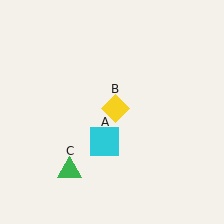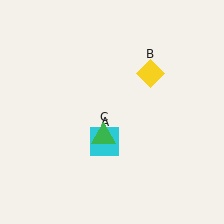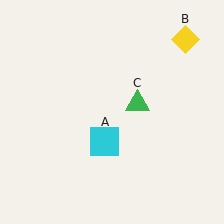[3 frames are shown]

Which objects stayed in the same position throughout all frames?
Cyan square (object A) remained stationary.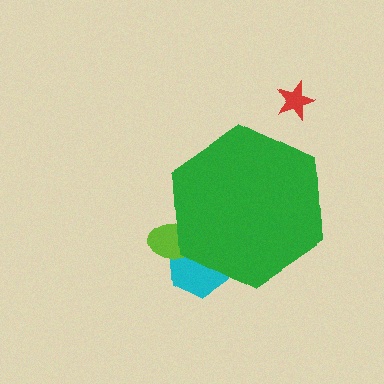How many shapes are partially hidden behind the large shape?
2 shapes are partially hidden.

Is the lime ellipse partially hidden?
Yes, the lime ellipse is partially hidden behind the green hexagon.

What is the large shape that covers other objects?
A green hexagon.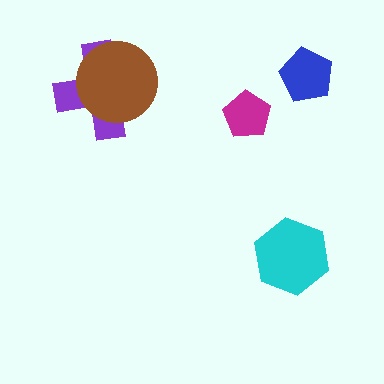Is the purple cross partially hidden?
Yes, it is partially covered by another shape.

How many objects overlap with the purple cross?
1 object overlaps with the purple cross.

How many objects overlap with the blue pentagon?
0 objects overlap with the blue pentagon.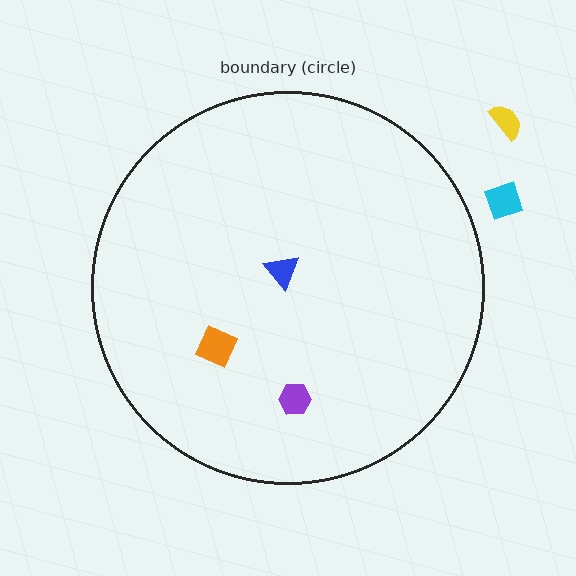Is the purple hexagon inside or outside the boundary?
Inside.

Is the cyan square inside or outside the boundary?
Outside.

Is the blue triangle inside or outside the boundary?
Inside.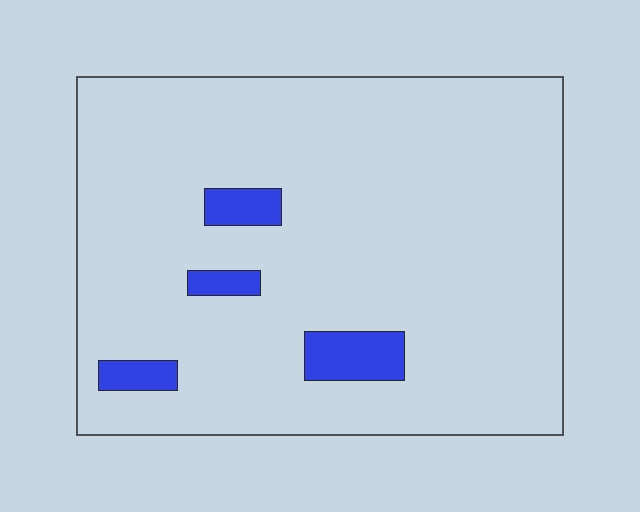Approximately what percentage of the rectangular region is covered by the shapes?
Approximately 5%.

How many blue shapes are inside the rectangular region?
4.